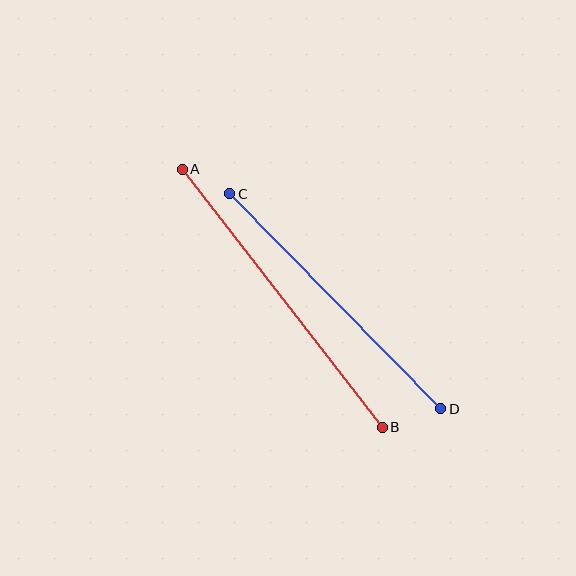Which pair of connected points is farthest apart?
Points A and B are farthest apart.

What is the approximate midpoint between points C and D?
The midpoint is at approximately (335, 301) pixels.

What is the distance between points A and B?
The distance is approximately 327 pixels.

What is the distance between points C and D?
The distance is approximately 301 pixels.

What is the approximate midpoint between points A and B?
The midpoint is at approximately (282, 298) pixels.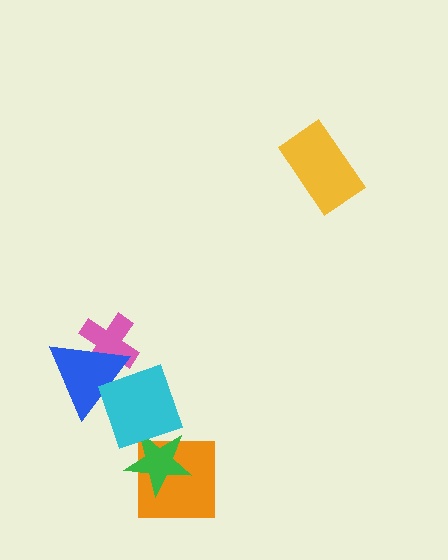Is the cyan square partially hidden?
No, no other shape covers it.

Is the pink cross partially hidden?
Yes, it is partially covered by another shape.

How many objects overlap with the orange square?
1 object overlaps with the orange square.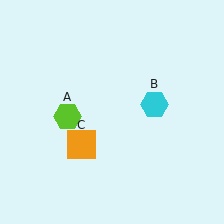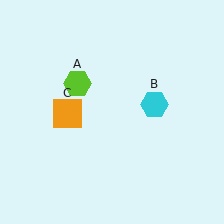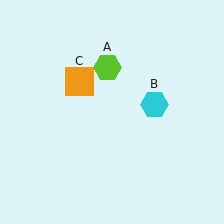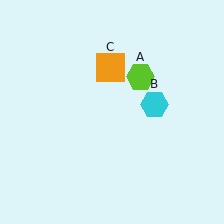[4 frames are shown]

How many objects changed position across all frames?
2 objects changed position: lime hexagon (object A), orange square (object C).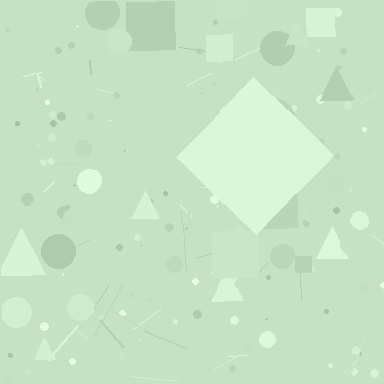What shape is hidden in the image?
A diamond is hidden in the image.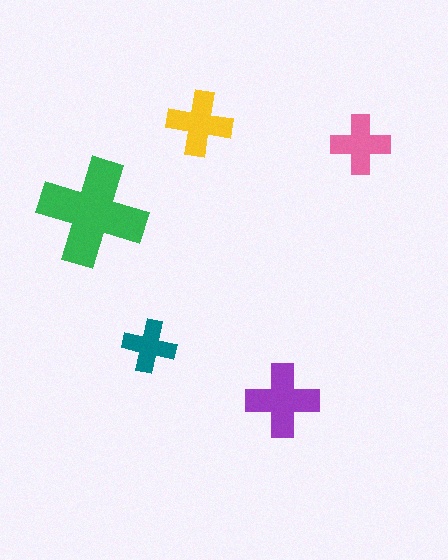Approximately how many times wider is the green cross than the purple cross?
About 1.5 times wider.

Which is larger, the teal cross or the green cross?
The green one.